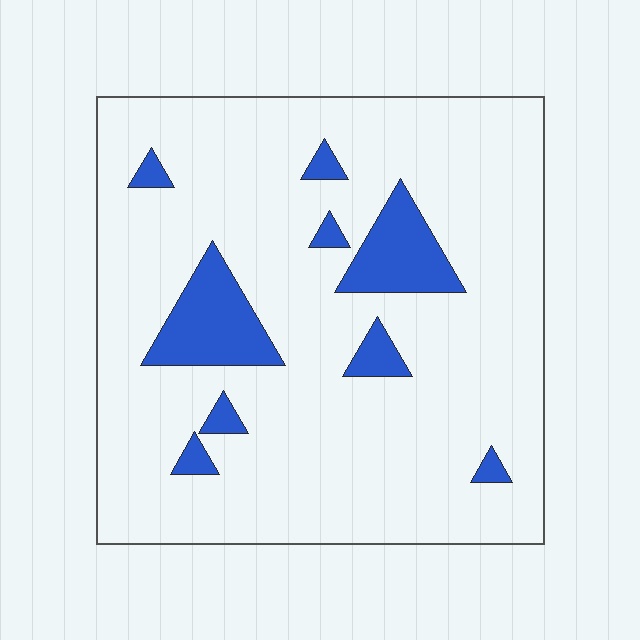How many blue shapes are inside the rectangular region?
9.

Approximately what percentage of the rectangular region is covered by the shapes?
Approximately 10%.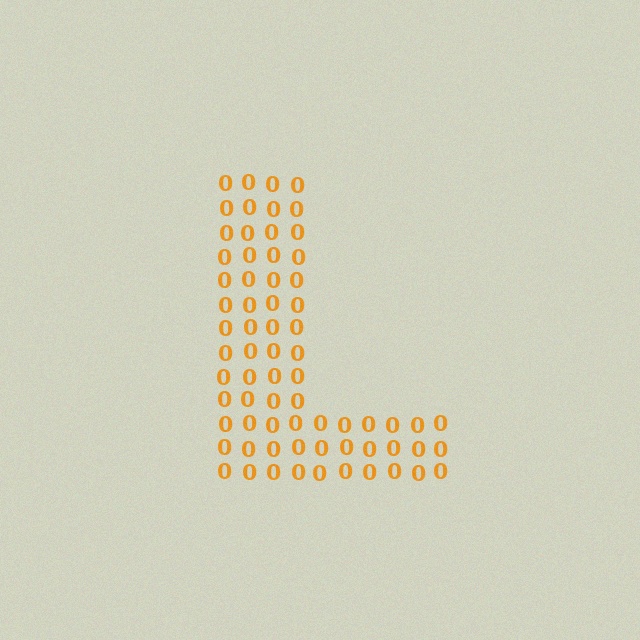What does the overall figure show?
The overall figure shows the letter L.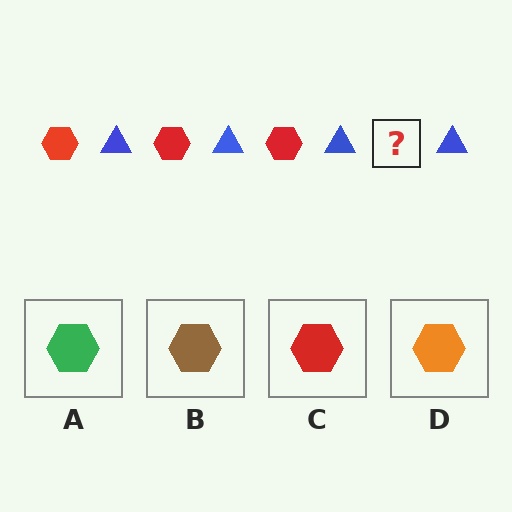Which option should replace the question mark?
Option C.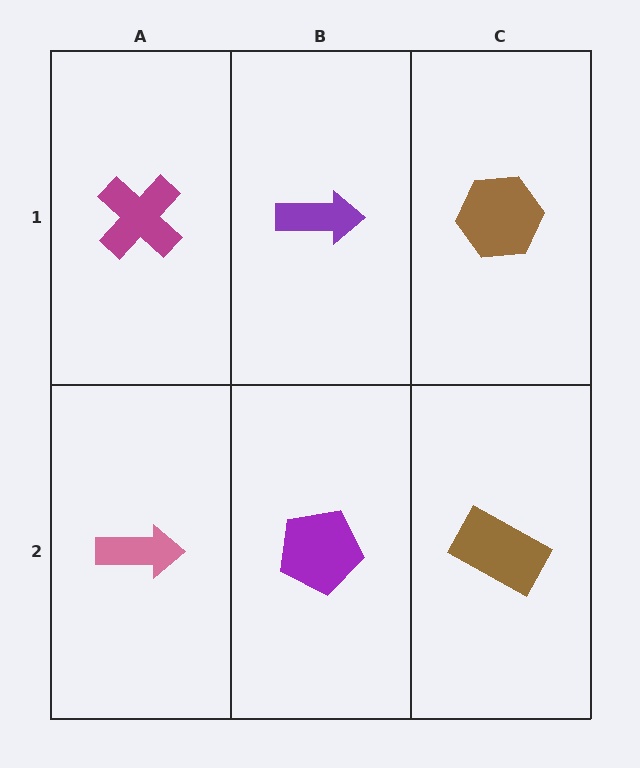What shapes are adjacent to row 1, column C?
A brown rectangle (row 2, column C), a purple arrow (row 1, column B).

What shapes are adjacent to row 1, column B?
A purple pentagon (row 2, column B), a magenta cross (row 1, column A), a brown hexagon (row 1, column C).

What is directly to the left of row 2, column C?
A purple pentagon.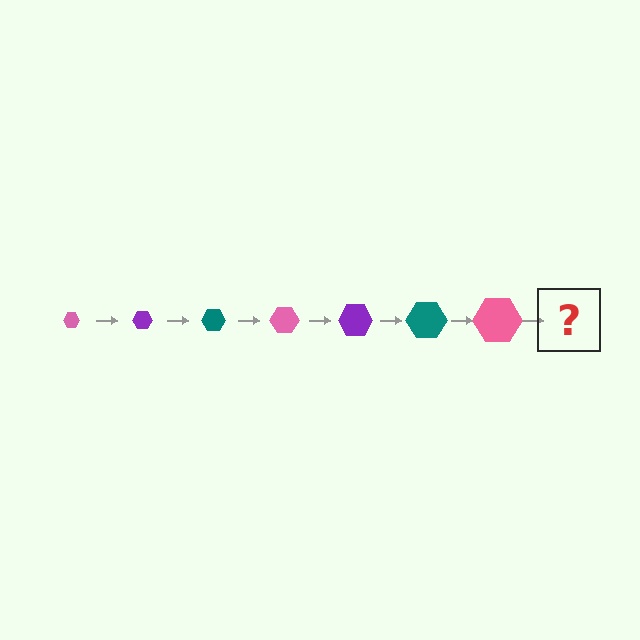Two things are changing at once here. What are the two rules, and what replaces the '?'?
The two rules are that the hexagon grows larger each step and the color cycles through pink, purple, and teal. The '?' should be a purple hexagon, larger than the previous one.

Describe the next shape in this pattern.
It should be a purple hexagon, larger than the previous one.